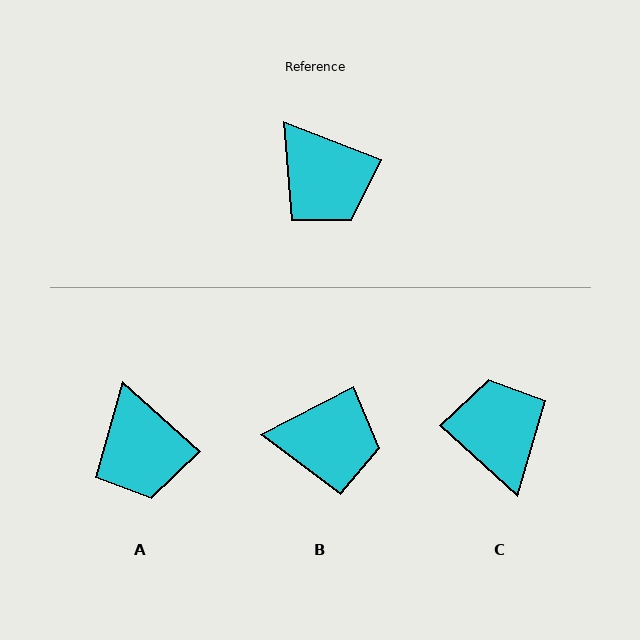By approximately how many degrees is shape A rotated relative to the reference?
Approximately 21 degrees clockwise.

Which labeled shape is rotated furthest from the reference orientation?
C, about 159 degrees away.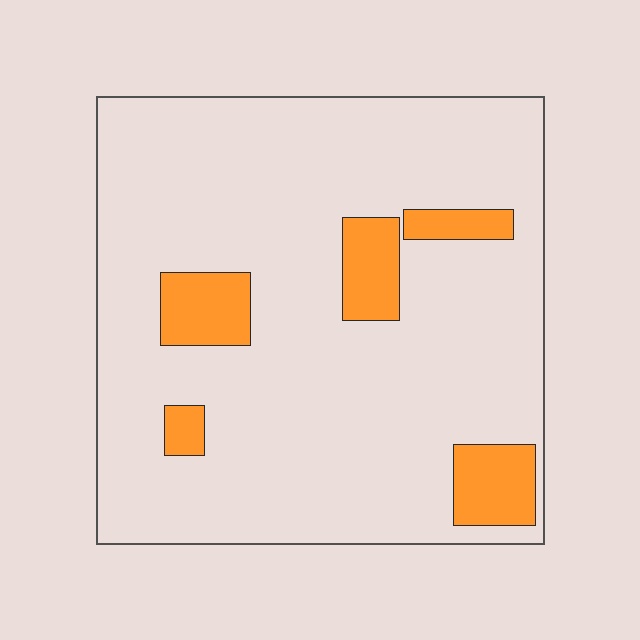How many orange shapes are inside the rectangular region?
5.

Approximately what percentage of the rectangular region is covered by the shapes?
Approximately 10%.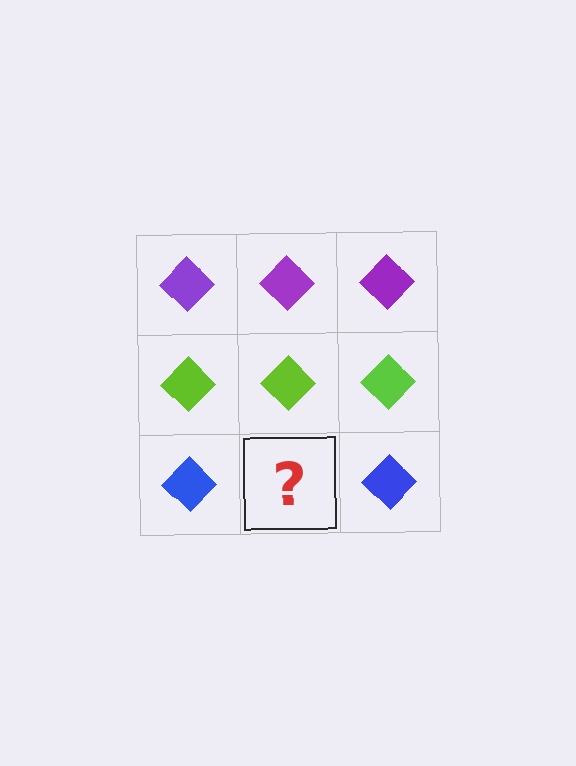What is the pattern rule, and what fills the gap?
The rule is that each row has a consistent color. The gap should be filled with a blue diamond.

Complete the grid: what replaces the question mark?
The question mark should be replaced with a blue diamond.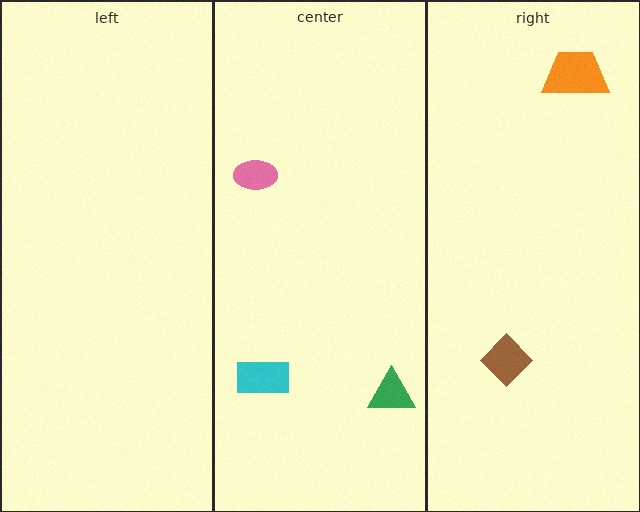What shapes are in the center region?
The pink ellipse, the cyan rectangle, the green triangle.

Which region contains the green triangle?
The center region.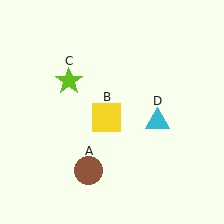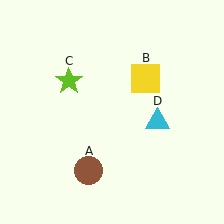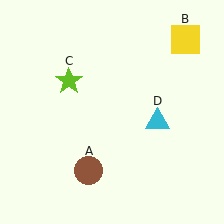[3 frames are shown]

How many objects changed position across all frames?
1 object changed position: yellow square (object B).